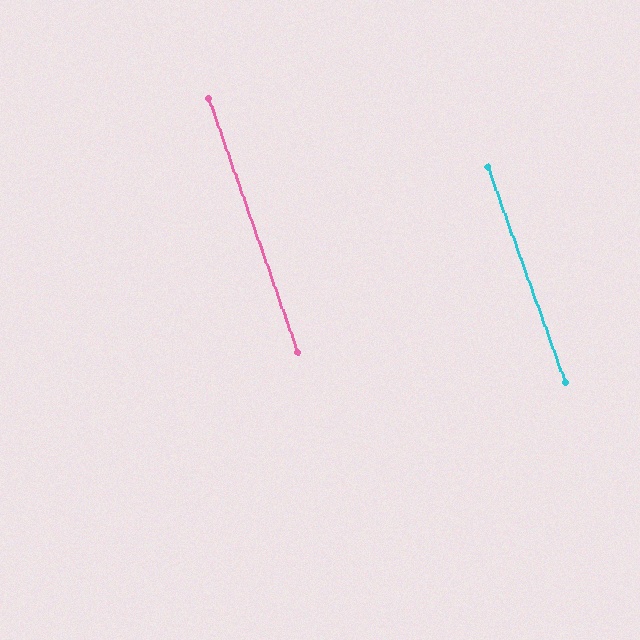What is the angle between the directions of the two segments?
Approximately 1 degree.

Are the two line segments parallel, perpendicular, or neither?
Parallel — their directions differ by only 0.5°.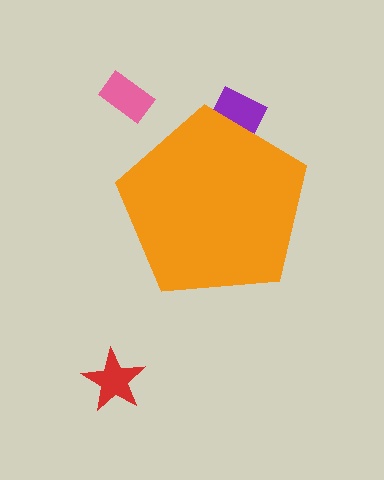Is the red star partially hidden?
No, the red star is fully visible.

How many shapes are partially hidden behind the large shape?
1 shape is partially hidden.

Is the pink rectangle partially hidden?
No, the pink rectangle is fully visible.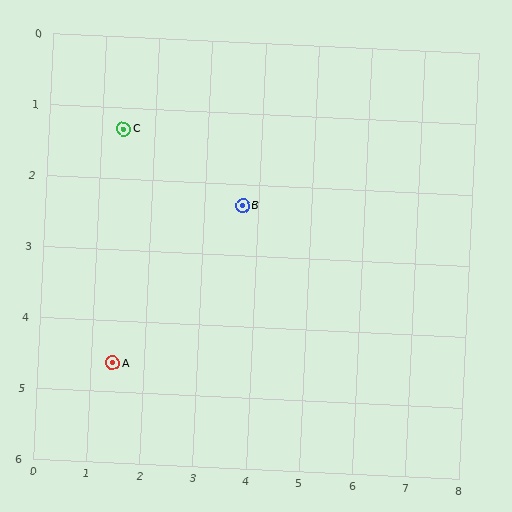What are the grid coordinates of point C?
Point C is at approximately (1.4, 1.3).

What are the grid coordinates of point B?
Point B is at approximately (3.7, 2.3).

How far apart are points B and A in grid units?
Points B and A are about 3.3 grid units apart.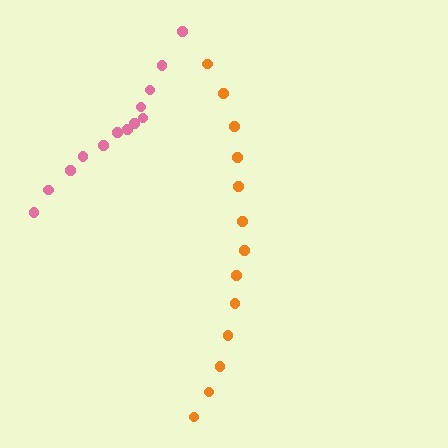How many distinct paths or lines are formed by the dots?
There are 2 distinct paths.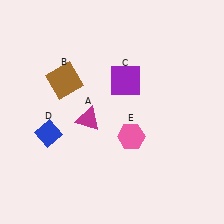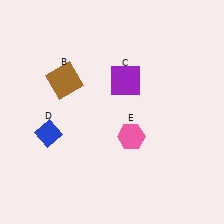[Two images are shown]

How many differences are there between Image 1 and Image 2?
There is 1 difference between the two images.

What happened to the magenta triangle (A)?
The magenta triangle (A) was removed in Image 2. It was in the bottom-left area of Image 1.